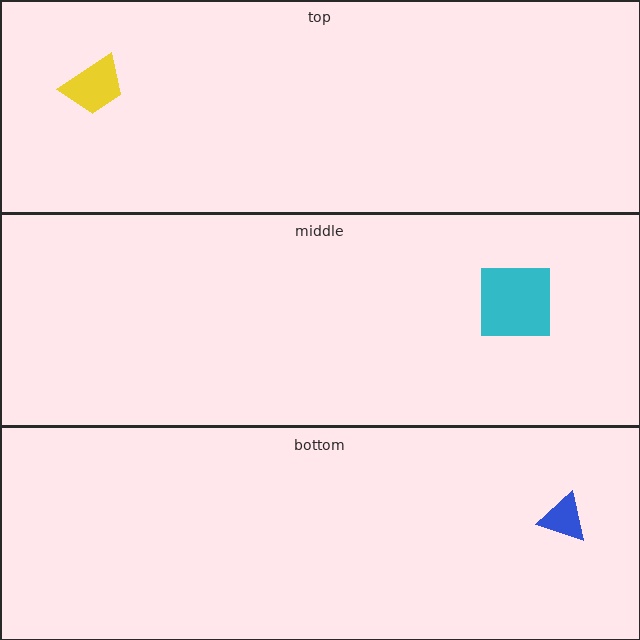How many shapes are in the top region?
1.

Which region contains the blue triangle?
The bottom region.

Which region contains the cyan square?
The middle region.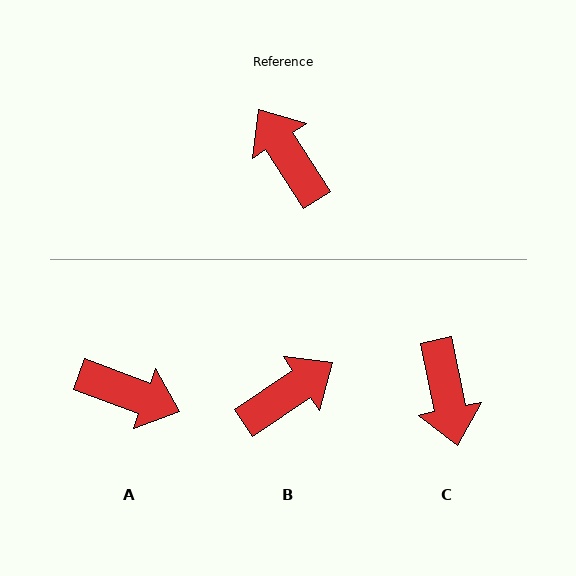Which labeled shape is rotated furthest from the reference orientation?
C, about 159 degrees away.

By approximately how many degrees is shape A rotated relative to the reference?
Approximately 143 degrees clockwise.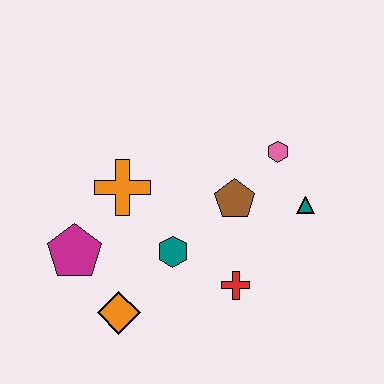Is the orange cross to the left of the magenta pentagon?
No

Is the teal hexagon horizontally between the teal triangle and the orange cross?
Yes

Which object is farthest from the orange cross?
The teal triangle is farthest from the orange cross.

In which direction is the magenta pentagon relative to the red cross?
The magenta pentagon is to the left of the red cross.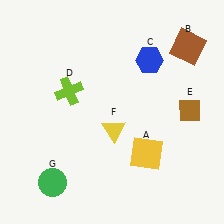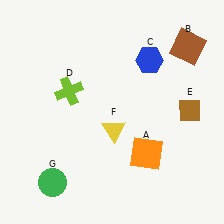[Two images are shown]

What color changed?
The square (A) changed from yellow in Image 1 to orange in Image 2.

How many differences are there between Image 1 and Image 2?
There is 1 difference between the two images.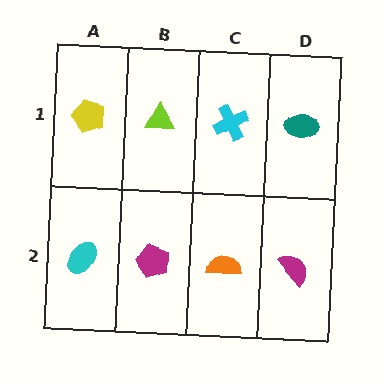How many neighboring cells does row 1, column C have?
3.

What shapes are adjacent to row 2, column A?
A yellow pentagon (row 1, column A), a magenta pentagon (row 2, column B).